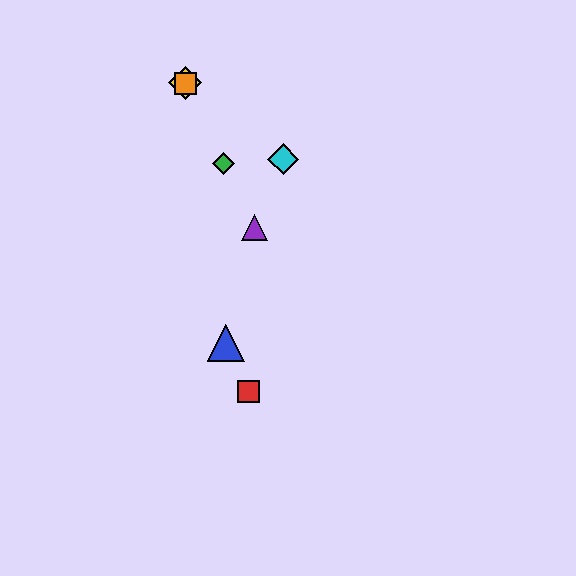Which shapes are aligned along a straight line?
The green diamond, the yellow diamond, the purple triangle, the orange square are aligned along a straight line.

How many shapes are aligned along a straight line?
4 shapes (the green diamond, the yellow diamond, the purple triangle, the orange square) are aligned along a straight line.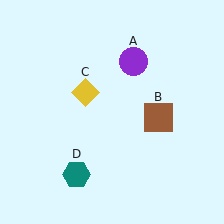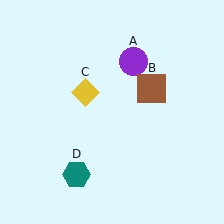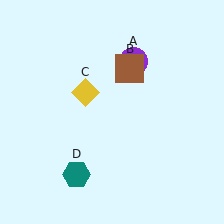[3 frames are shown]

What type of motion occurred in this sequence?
The brown square (object B) rotated counterclockwise around the center of the scene.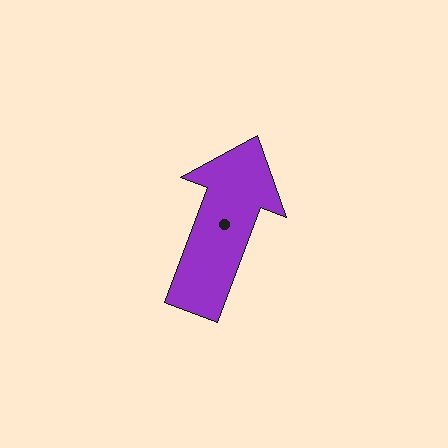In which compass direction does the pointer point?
North.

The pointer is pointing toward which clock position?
Roughly 1 o'clock.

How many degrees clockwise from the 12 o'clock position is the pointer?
Approximately 21 degrees.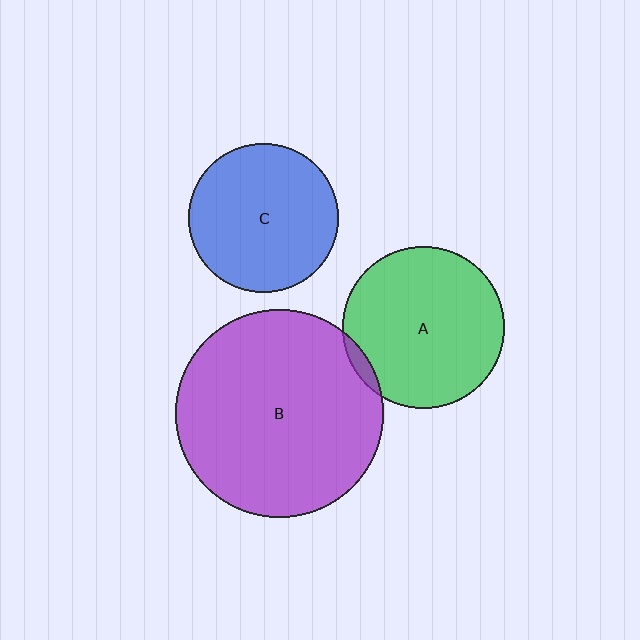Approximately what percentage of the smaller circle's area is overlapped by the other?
Approximately 5%.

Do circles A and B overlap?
Yes.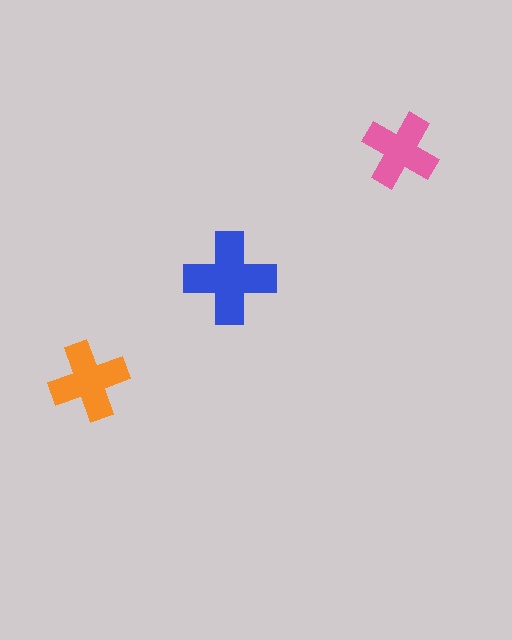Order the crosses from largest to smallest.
the blue one, the orange one, the pink one.